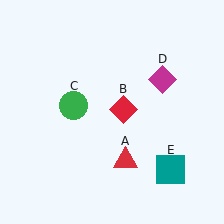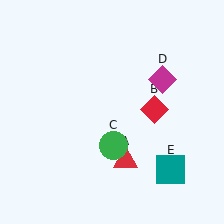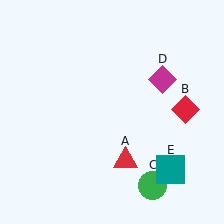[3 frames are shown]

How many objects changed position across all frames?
2 objects changed position: red diamond (object B), green circle (object C).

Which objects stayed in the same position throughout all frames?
Red triangle (object A) and magenta diamond (object D) and teal square (object E) remained stationary.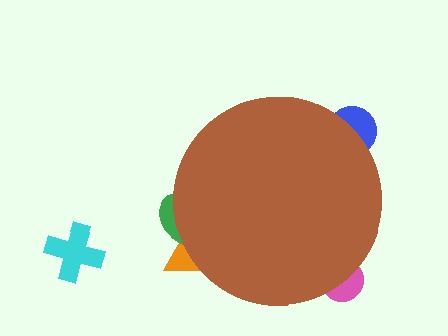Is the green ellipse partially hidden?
Yes, the green ellipse is partially hidden behind the brown circle.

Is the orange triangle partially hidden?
Yes, the orange triangle is partially hidden behind the brown circle.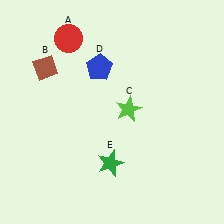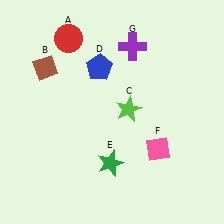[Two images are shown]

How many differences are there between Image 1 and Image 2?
There are 2 differences between the two images.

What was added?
A pink diamond (F), a purple cross (G) were added in Image 2.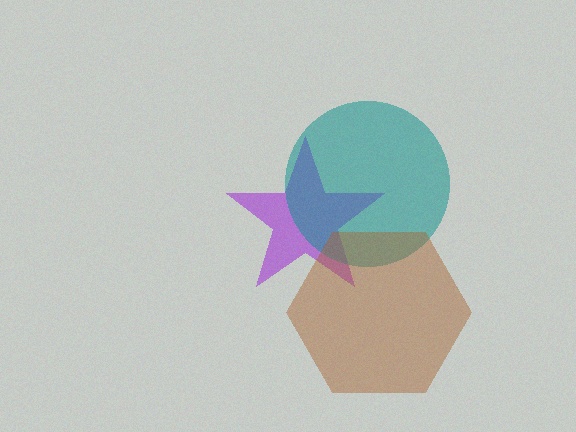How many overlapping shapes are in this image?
There are 3 overlapping shapes in the image.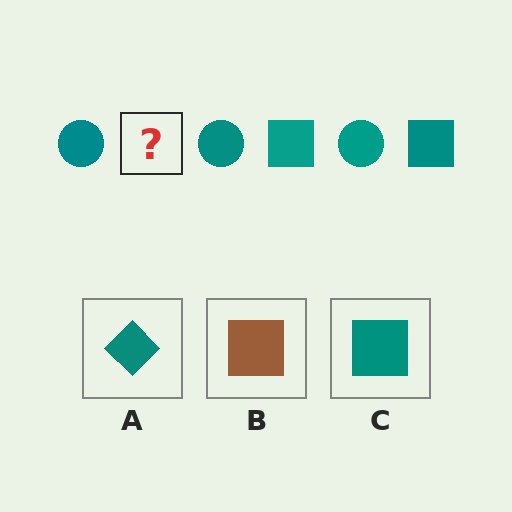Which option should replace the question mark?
Option C.